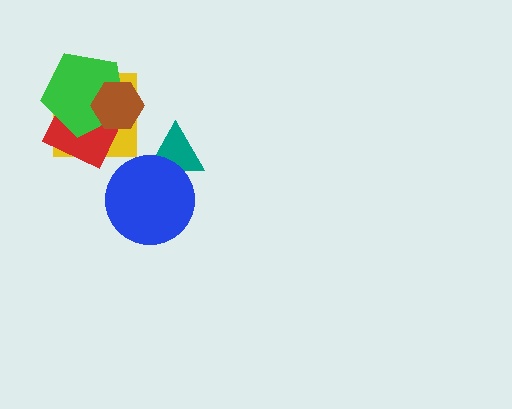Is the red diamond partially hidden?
Yes, it is partially covered by another shape.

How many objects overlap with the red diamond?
3 objects overlap with the red diamond.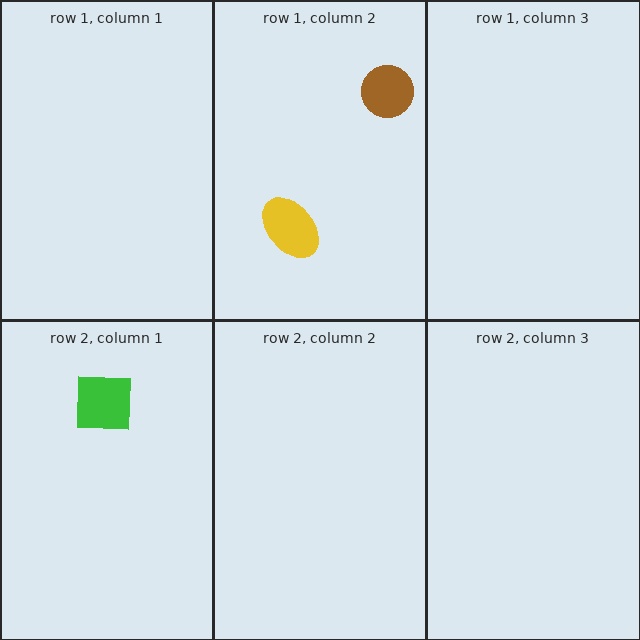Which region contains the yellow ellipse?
The row 1, column 2 region.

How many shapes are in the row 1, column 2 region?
2.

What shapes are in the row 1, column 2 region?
The brown circle, the yellow ellipse.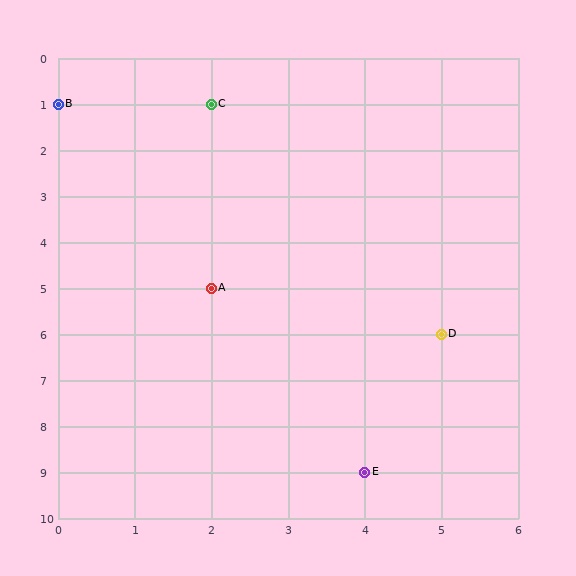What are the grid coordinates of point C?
Point C is at grid coordinates (2, 1).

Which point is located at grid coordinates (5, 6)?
Point D is at (5, 6).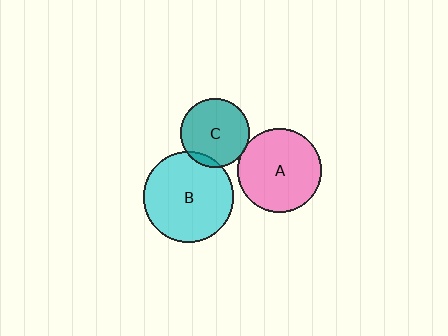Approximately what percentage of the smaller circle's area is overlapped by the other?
Approximately 10%.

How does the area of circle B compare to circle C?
Approximately 1.7 times.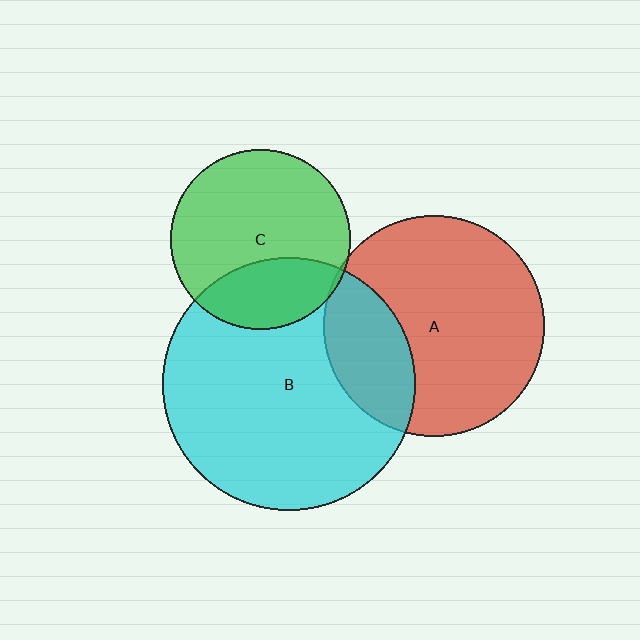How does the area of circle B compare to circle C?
Approximately 2.0 times.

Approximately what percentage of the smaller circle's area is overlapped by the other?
Approximately 5%.